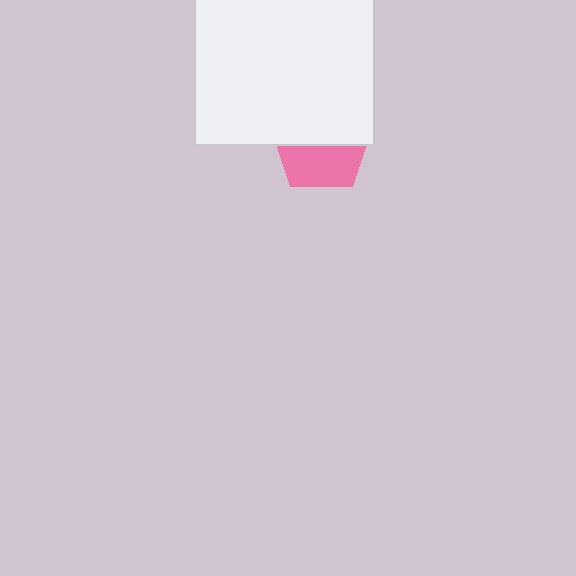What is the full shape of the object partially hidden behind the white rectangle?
The partially hidden object is a pink pentagon.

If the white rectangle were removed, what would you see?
You would see the complete pink pentagon.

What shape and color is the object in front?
The object in front is a white rectangle.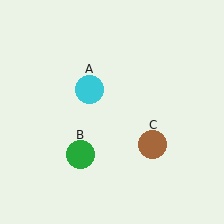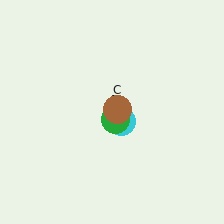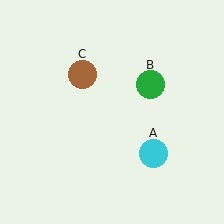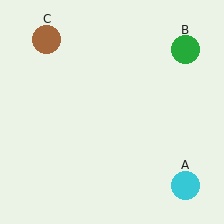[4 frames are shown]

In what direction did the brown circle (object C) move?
The brown circle (object C) moved up and to the left.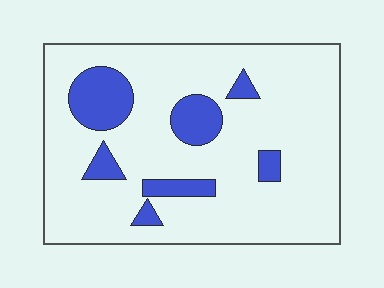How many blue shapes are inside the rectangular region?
7.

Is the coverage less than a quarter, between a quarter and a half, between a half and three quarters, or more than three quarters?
Less than a quarter.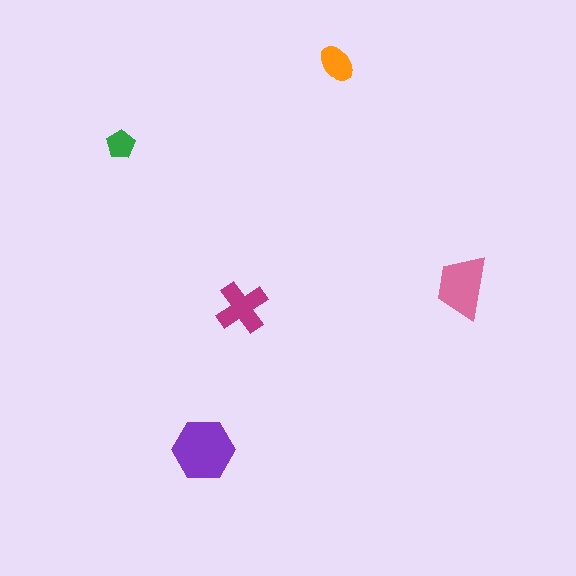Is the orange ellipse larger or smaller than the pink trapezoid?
Smaller.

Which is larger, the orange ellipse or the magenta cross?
The magenta cross.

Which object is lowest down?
The purple hexagon is bottommost.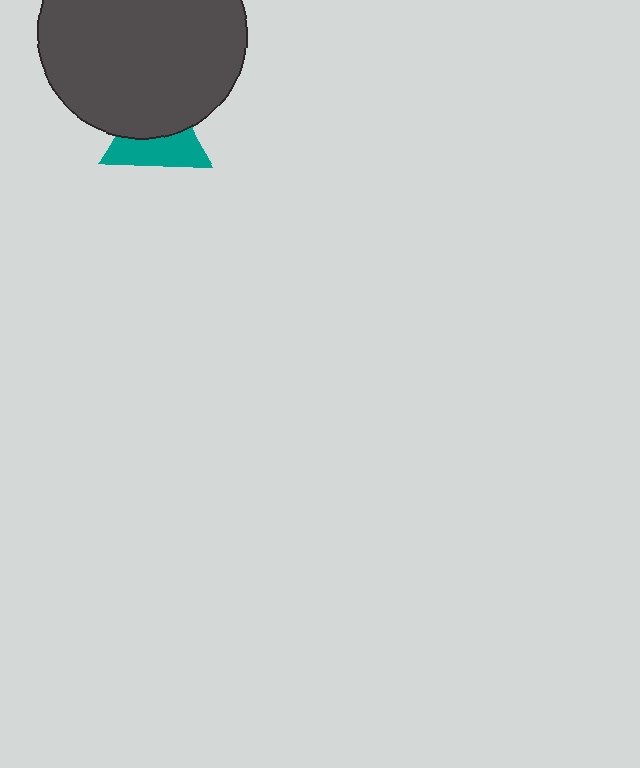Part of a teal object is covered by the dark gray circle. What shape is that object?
It is a triangle.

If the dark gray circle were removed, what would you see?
You would see the complete teal triangle.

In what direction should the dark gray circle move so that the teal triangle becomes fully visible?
The dark gray circle should move up. That is the shortest direction to clear the overlap and leave the teal triangle fully visible.